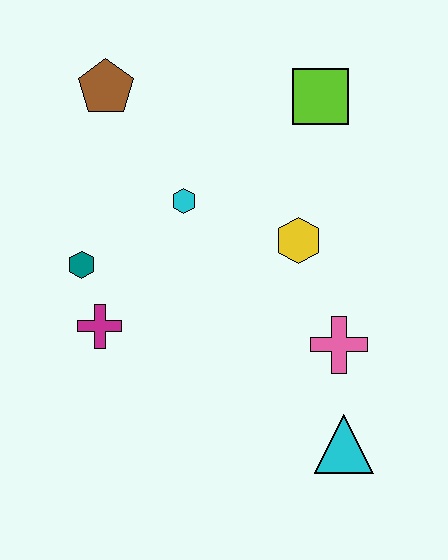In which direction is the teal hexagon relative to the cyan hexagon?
The teal hexagon is to the left of the cyan hexagon.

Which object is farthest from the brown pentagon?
The cyan triangle is farthest from the brown pentagon.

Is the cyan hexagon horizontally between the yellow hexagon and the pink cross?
No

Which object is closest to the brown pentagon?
The cyan hexagon is closest to the brown pentagon.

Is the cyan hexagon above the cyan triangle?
Yes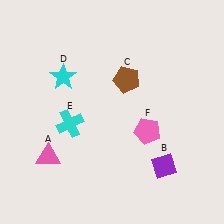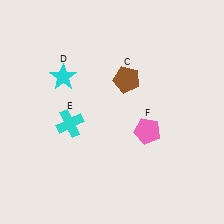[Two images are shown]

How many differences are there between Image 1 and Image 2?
There are 2 differences between the two images.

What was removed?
The pink triangle (A), the purple diamond (B) were removed in Image 2.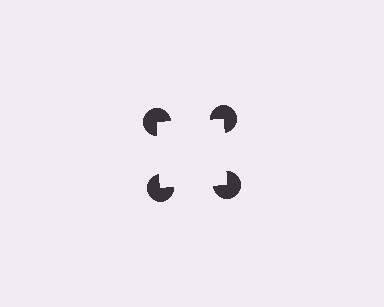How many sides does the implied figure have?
4 sides.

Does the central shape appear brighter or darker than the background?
It typically appears slightly brighter than the background, even though no actual brightness change is drawn.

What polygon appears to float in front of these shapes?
An illusory square — its edges are inferred from the aligned wedge cuts in the pac-man discs, not physically drawn.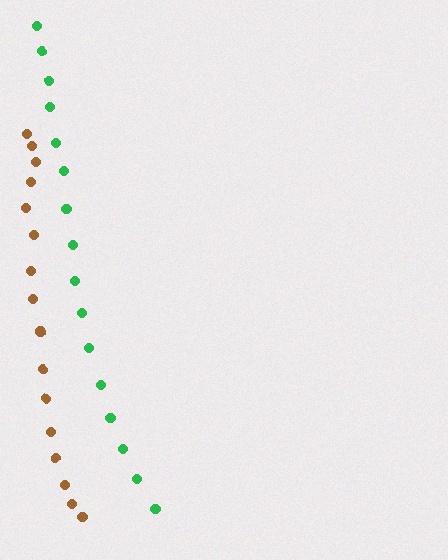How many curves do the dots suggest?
There are 2 distinct paths.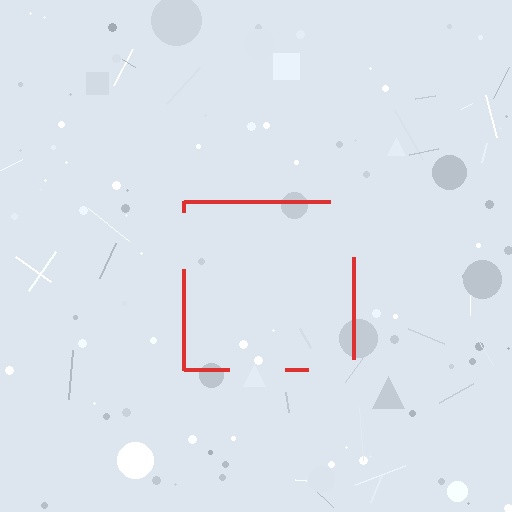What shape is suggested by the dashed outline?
The dashed outline suggests a square.